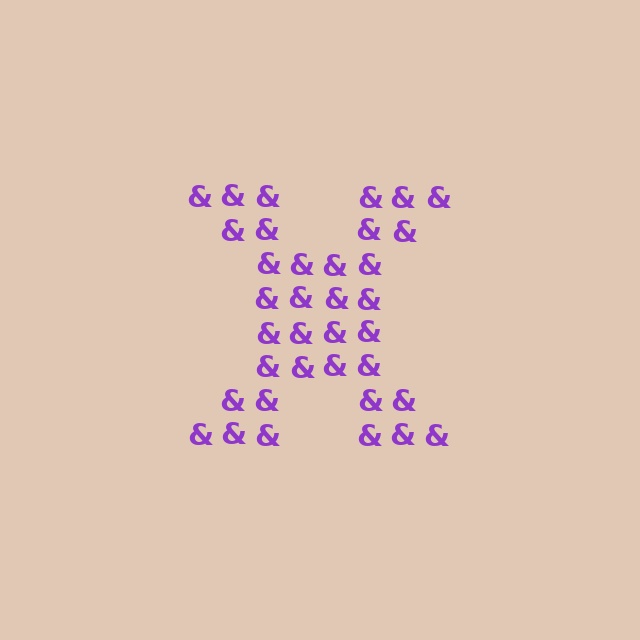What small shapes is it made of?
It is made of small ampersands.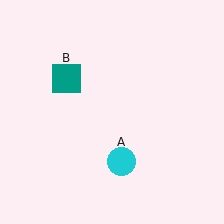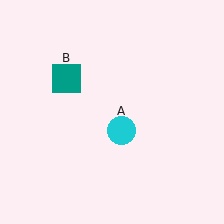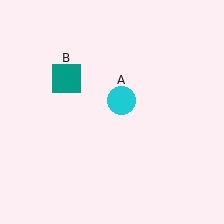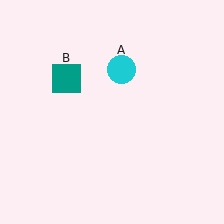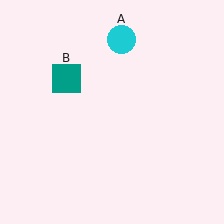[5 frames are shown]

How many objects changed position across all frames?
1 object changed position: cyan circle (object A).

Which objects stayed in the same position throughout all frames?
Teal square (object B) remained stationary.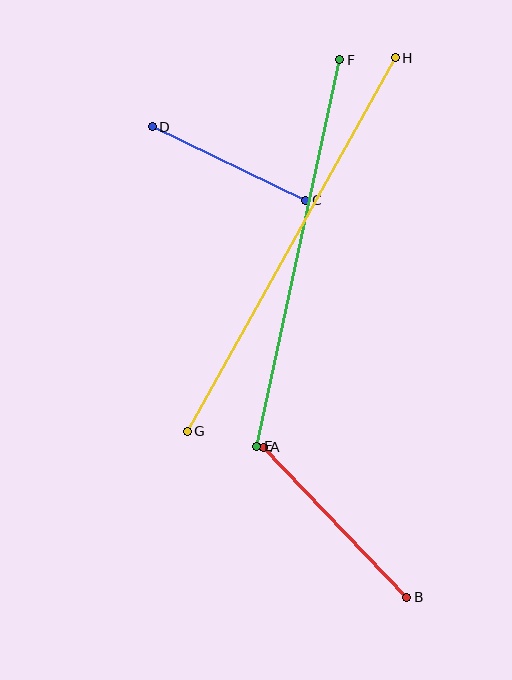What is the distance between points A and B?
The distance is approximately 208 pixels.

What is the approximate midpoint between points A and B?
The midpoint is at approximately (335, 522) pixels.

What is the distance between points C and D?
The distance is approximately 170 pixels.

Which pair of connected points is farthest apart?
Points G and H are farthest apart.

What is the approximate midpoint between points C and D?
The midpoint is at approximately (229, 164) pixels.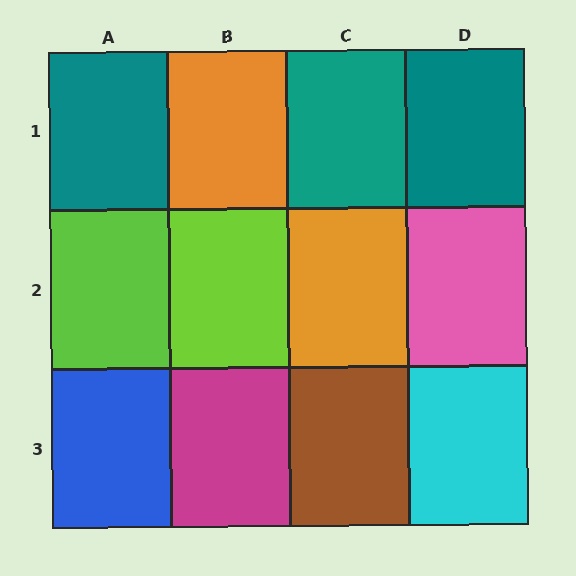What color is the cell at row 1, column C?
Teal.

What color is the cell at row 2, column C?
Orange.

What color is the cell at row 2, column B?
Lime.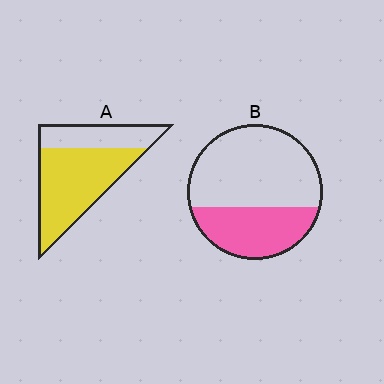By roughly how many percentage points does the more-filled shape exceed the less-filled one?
By roughly 30 percentage points (A over B).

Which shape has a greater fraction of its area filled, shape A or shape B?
Shape A.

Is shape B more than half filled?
No.